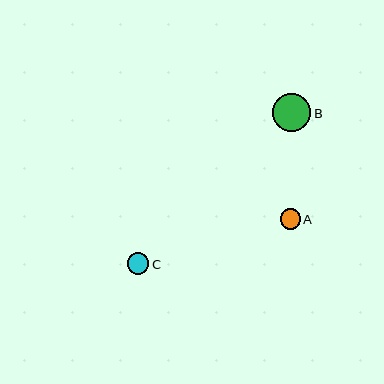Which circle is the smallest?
Circle A is the smallest with a size of approximately 20 pixels.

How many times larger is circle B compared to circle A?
Circle B is approximately 1.9 times the size of circle A.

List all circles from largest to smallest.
From largest to smallest: B, C, A.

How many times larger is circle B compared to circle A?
Circle B is approximately 1.9 times the size of circle A.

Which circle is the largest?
Circle B is the largest with a size of approximately 38 pixels.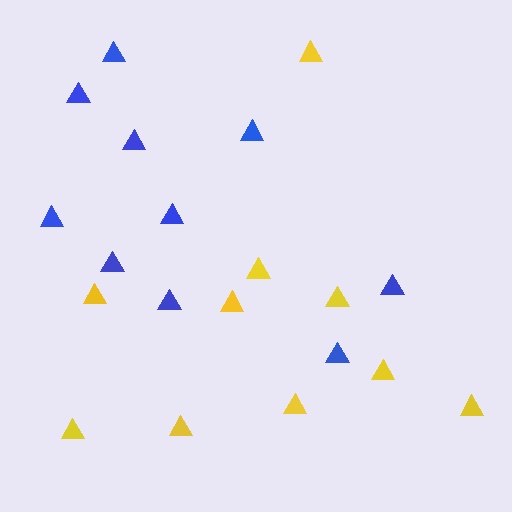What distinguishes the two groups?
There are 2 groups: one group of yellow triangles (10) and one group of blue triangles (10).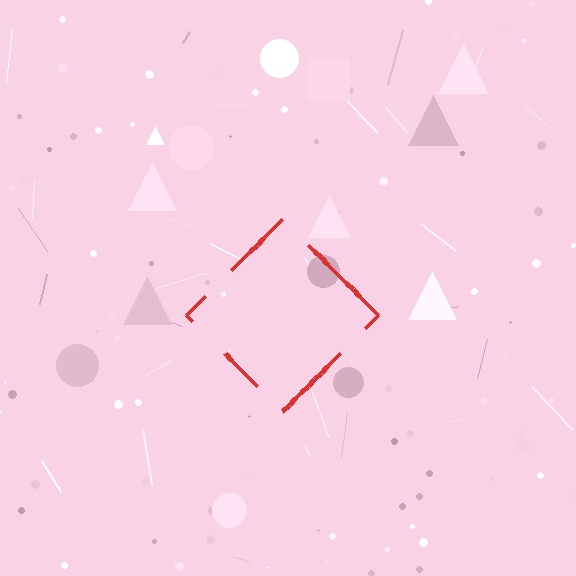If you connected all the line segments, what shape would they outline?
They would outline a diamond.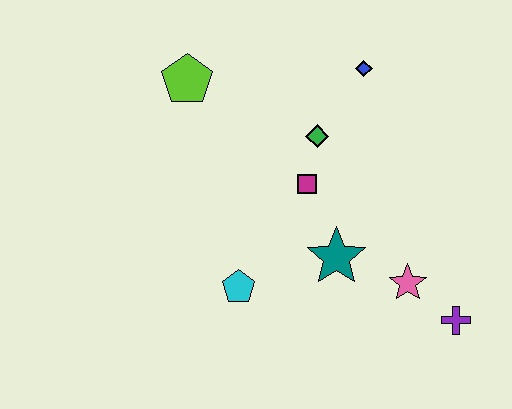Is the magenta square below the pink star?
No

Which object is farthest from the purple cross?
The lime pentagon is farthest from the purple cross.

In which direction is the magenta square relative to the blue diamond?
The magenta square is below the blue diamond.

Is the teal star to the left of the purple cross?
Yes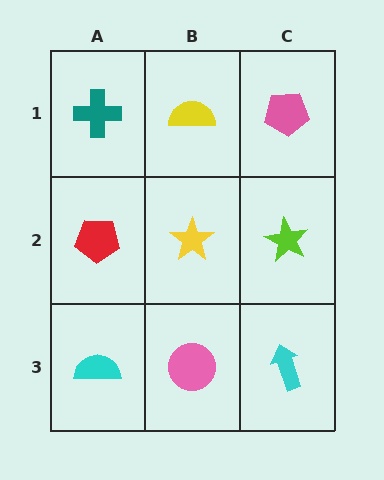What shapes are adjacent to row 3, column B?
A yellow star (row 2, column B), a cyan semicircle (row 3, column A), a cyan arrow (row 3, column C).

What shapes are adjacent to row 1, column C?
A lime star (row 2, column C), a yellow semicircle (row 1, column B).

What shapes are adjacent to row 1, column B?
A yellow star (row 2, column B), a teal cross (row 1, column A), a pink pentagon (row 1, column C).